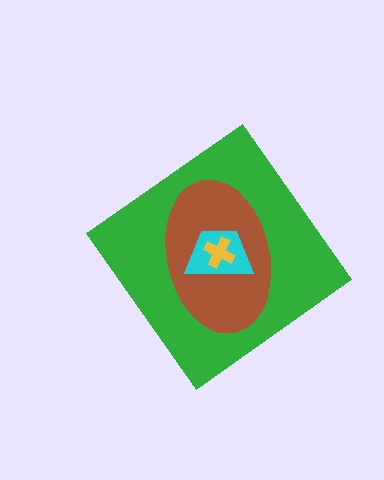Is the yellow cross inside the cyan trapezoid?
Yes.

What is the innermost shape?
The yellow cross.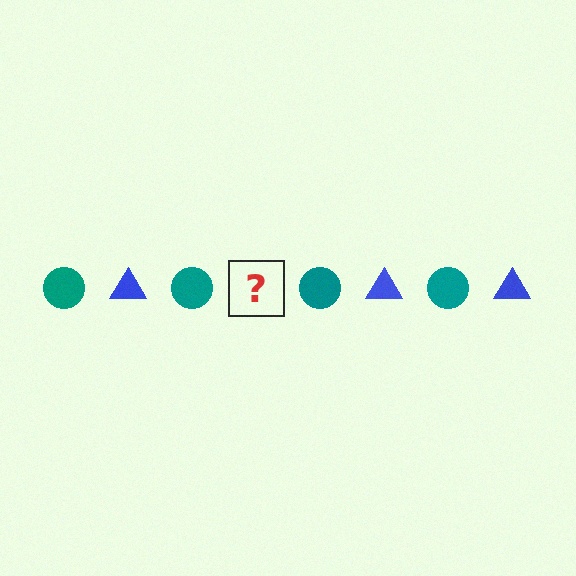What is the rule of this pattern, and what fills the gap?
The rule is that the pattern alternates between teal circle and blue triangle. The gap should be filled with a blue triangle.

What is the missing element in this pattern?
The missing element is a blue triangle.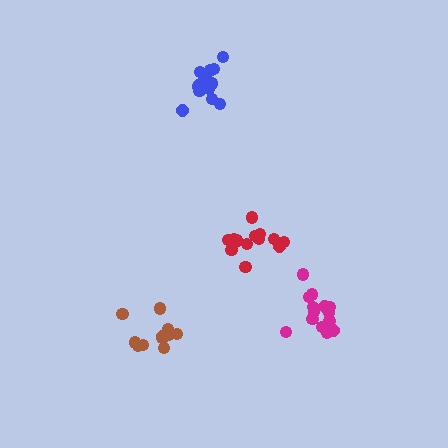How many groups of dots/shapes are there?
There are 4 groups.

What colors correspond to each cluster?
The clusters are colored: blue, magenta, brown, red.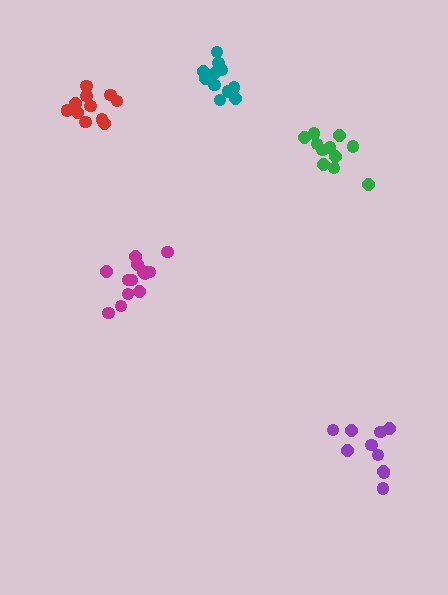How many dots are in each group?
Group 1: 11 dots, Group 2: 10 dots, Group 3: 14 dots, Group 4: 11 dots, Group 5: 11 dots (57 total).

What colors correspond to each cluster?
The clusters are colored: green, purple, magenta, teal, red.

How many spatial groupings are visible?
There are 5 spatial groupings.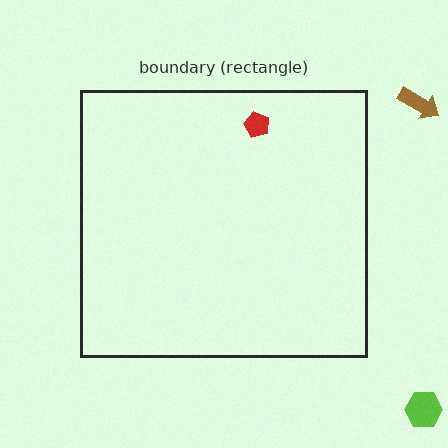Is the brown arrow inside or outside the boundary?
Outside.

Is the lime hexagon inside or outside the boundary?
Outside.